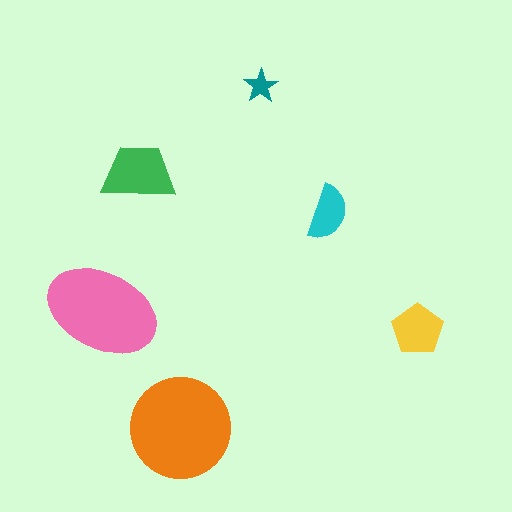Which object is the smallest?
The teal star.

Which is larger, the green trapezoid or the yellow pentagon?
The green trapezoid.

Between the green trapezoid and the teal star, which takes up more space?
The green trapezoid.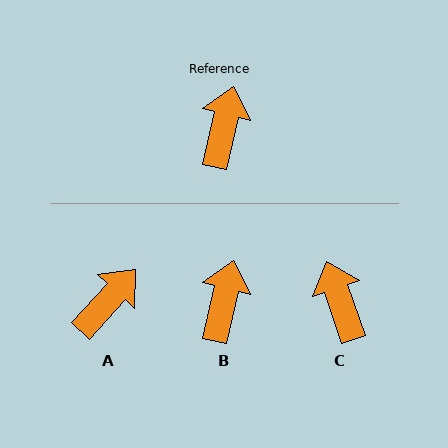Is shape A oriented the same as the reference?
No, it is off by about 29 degrees.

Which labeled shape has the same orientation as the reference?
B.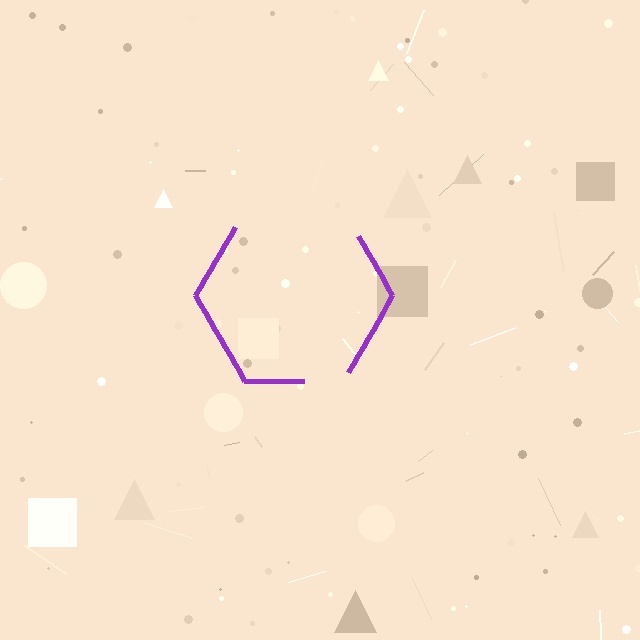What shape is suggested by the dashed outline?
The dashed outline suggests a hexagon.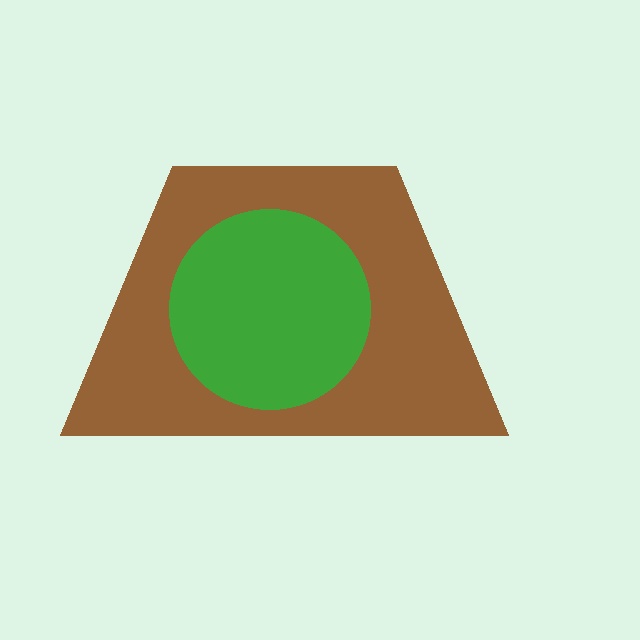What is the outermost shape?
The brown trapezoid.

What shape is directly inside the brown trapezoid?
The green circle.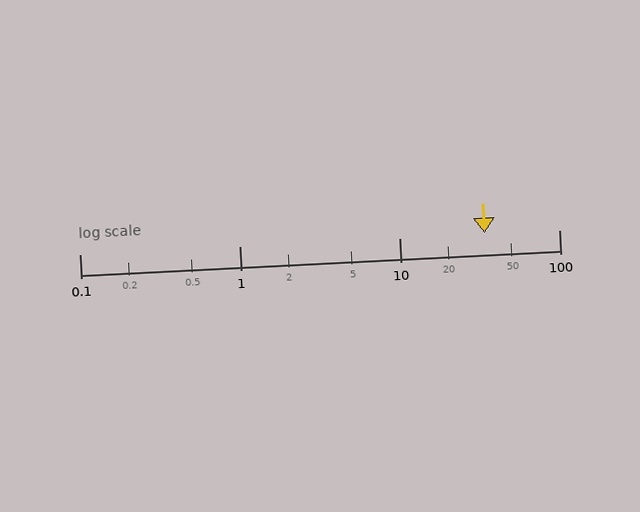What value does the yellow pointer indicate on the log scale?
The pointer indicates approximately 34.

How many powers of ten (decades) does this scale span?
The scale spans 3 decades, from 0.1 to 100.